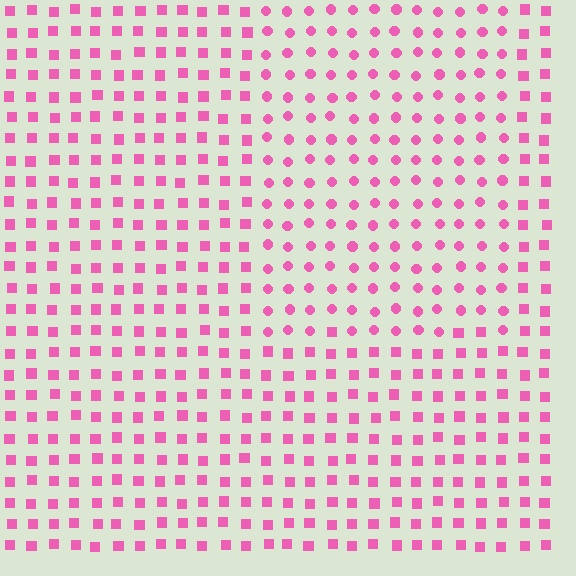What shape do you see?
I see a rectangle.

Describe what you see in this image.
The image is filled with small pink elements arranged in a uniform grid. A rectangle-shaped region contains circles, while the surrounding area contains squares. The boundary is defined purely by the change in element shape.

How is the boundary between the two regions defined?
The boundary is defined by a change in element shape: circles inside vs. squares outside. All elements share the same color and spacing.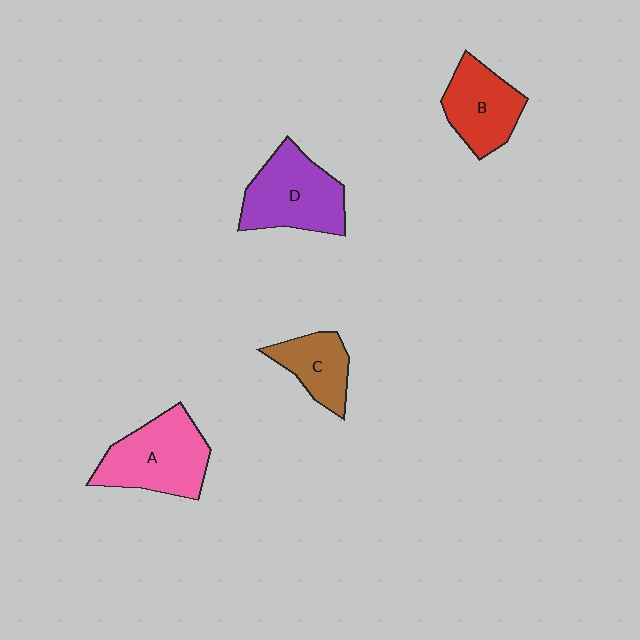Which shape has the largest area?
Shape A (pink).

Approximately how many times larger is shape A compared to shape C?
Approximately 1.7 times.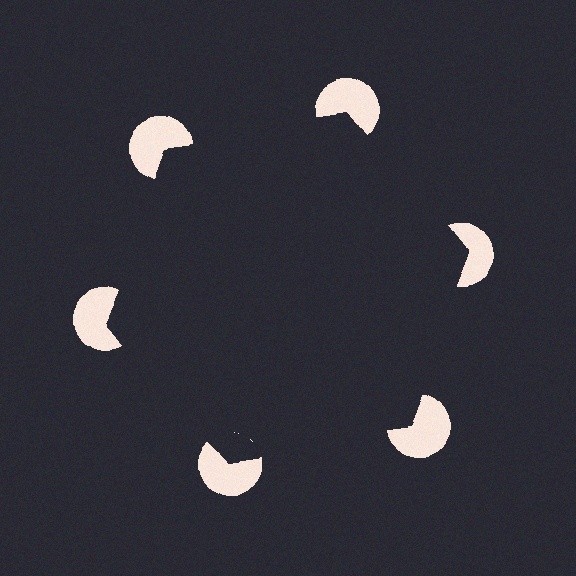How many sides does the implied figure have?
6 sides.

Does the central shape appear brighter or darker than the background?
It typically appears slightly darker than the background, even though no actual brightness change is drawn.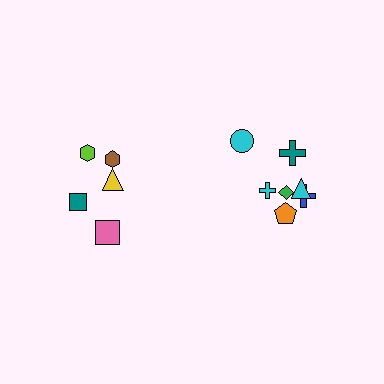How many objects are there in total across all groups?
There are 12 objects.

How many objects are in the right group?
There are 7 objects.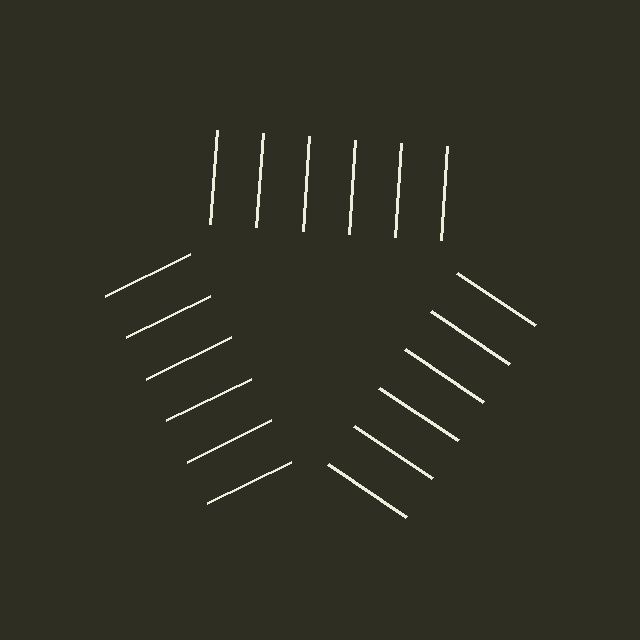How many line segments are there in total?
18 — 6 along each of the 3 edges.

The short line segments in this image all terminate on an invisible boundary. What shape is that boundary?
An illusory triangle — the line segments terminate on its edges but no continuous stroke is drawn.